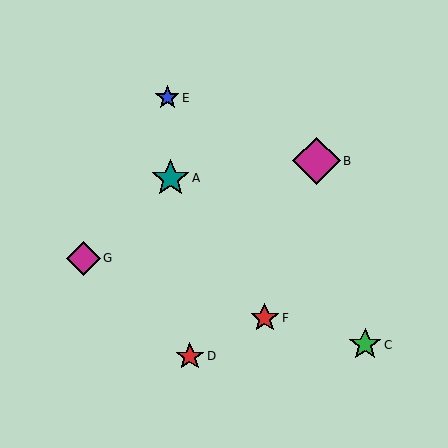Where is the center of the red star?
The center of the red star is at (190, 356).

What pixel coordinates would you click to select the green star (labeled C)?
Click at (365, 345) to select the green star C.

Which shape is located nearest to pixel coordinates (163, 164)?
The teal star (labeled A) at (170, 178) is nearest to that location.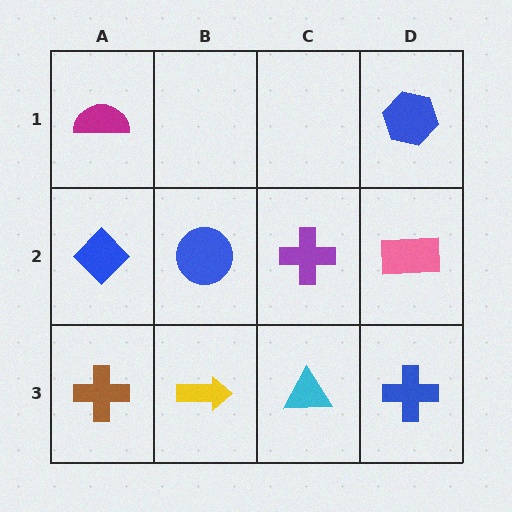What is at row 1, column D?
A blue hexagon.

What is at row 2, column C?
A purple cross.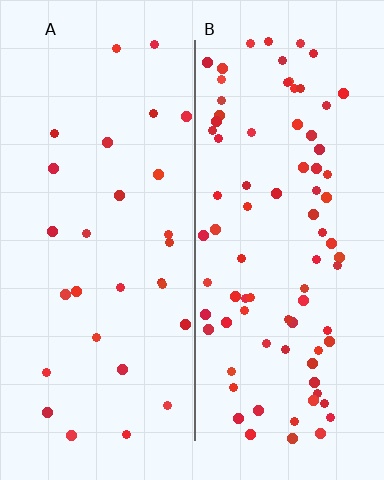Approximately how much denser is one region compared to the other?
Approximately 2.8× — region B over region A.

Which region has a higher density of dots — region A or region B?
B (the right).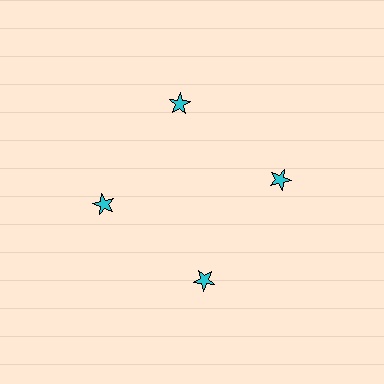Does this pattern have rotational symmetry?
Yes, this pattern has 4-fold rotational symmetry. It looks the same after rotating 90 degrees around the center.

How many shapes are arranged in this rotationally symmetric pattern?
There are 4 shapes, arranged in 4 groups of 1.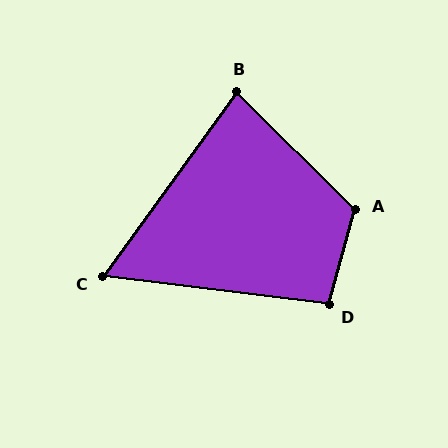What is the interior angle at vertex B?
Approximately 81 degrees (acute).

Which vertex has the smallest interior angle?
C, at approximately 61 degrees.